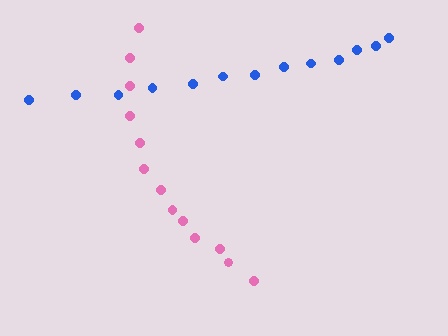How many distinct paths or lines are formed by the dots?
There are 2 distinct paths.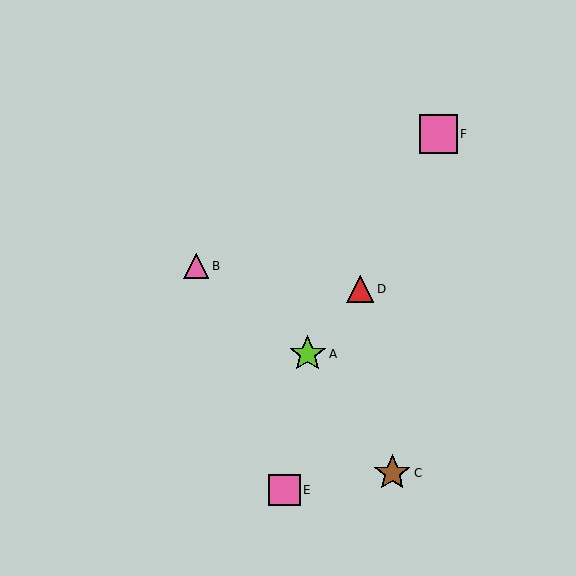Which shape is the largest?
The pink square (labeled F) is the largest.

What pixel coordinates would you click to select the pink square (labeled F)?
Click at (438, 134) to select the pink square F.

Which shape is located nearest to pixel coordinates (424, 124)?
The pink square (labeled F) at (438, 134) is nearest to that location.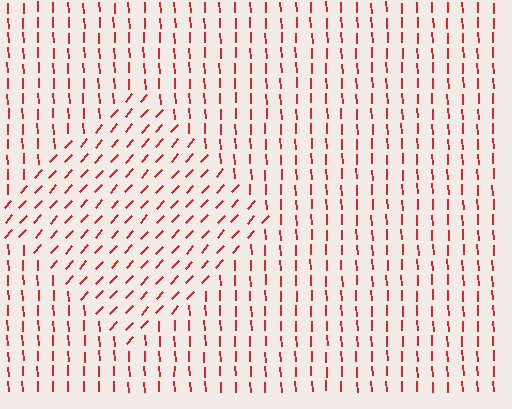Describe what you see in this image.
The image is filled with small red line segments. A diamond region in the image has lines oriented differently from the surrounding lines, creating a visible texture boundary.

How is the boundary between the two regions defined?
The boundary is defined purely by a change in line orientation (approximately 45 degrees difference). All lines are the same color and thickness.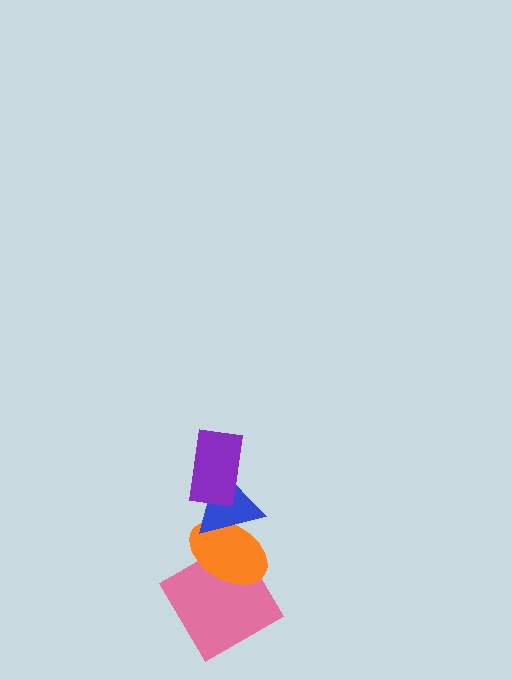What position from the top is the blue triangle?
The blue triangle is 2nd from the top.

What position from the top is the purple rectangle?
The purple rectangle is 1st from the top.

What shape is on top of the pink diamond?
The orange ellipse is on top of the pink diamond.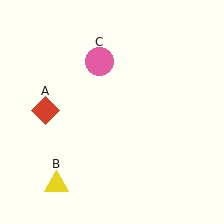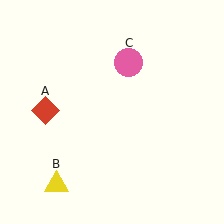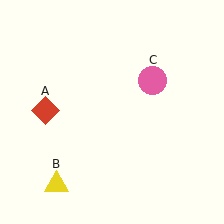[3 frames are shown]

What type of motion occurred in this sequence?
The pink circle (object C) rotated clockwise around the center of the scene.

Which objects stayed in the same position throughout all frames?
Red diamond (object A) and yellow triangle (object B) remained stationary.